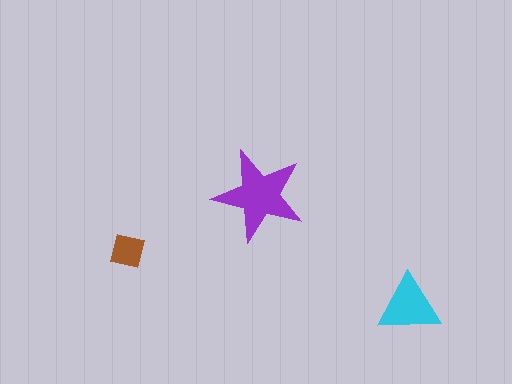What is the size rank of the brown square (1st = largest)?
3rd.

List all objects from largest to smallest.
The purple star, the cyan triangle, the brown square.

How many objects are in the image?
There are 3 objects in the image.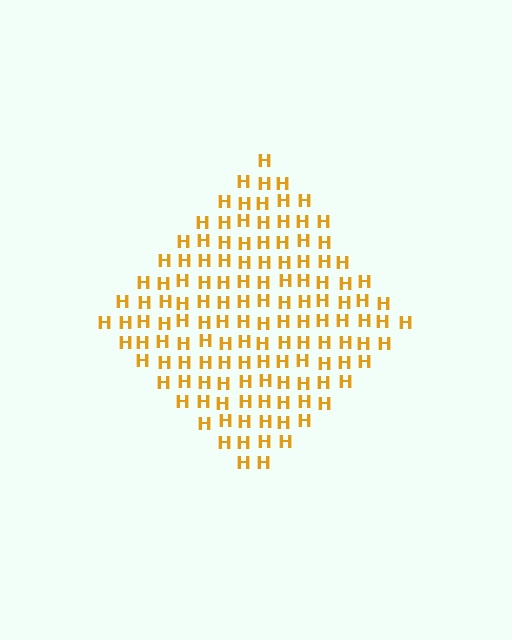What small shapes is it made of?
It is made of small letter H's.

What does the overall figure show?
The overall figure shows a diamond.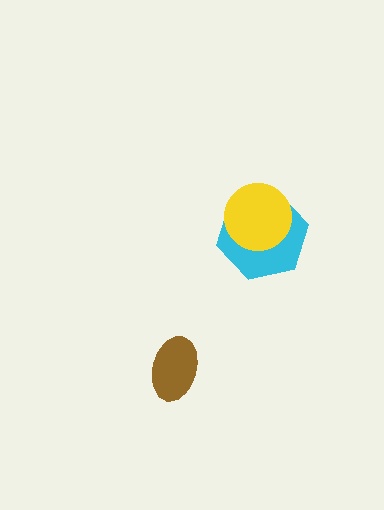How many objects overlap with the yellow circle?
1 object overlaps with the yellow circle.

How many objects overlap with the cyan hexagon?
1 object overlaps with the cyan hexagon.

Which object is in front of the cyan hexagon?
The yellow circle is in front of the cyan hexagon.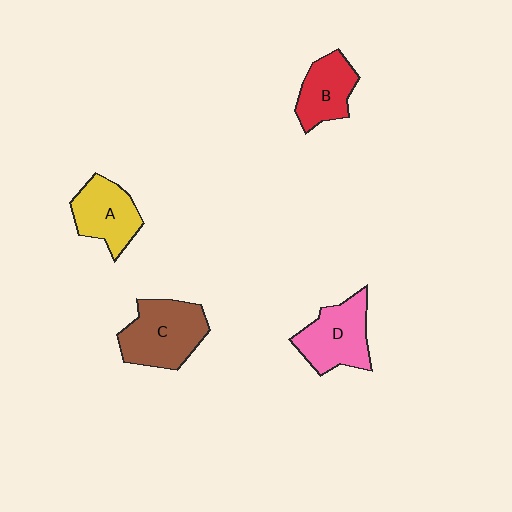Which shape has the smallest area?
Shape B (red).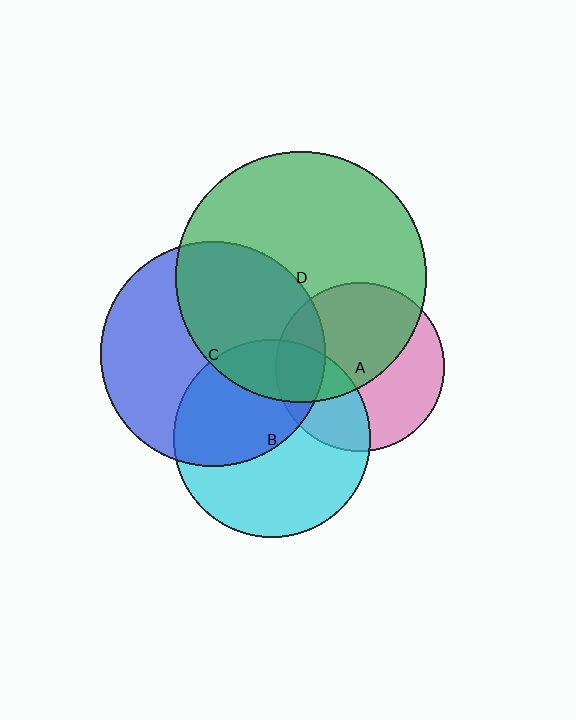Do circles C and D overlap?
Yes.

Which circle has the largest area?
Circle D (green).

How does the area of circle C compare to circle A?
Approximately 1.8 times.